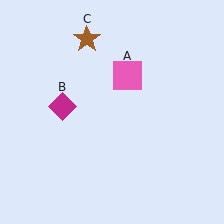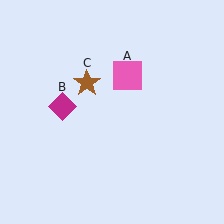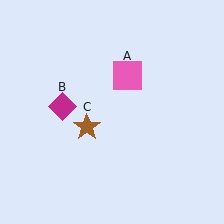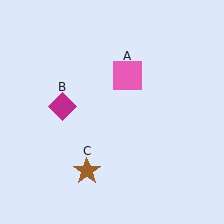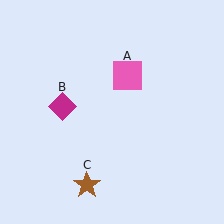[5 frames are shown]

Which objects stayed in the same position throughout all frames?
Pink square (object A) and magenta diamond (object B) remained stationary.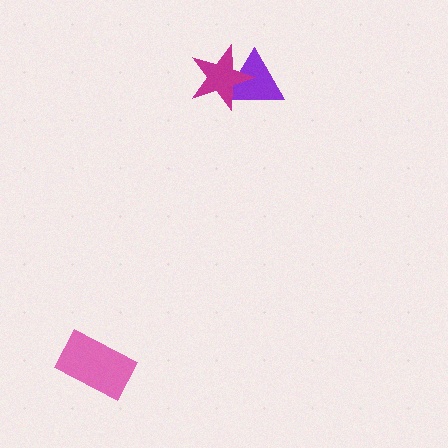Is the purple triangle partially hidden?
Yes, it is partially covered by another shape.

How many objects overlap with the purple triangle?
1 object overlaps with the purple triangle.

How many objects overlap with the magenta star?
1 object overlaps with the magenta star.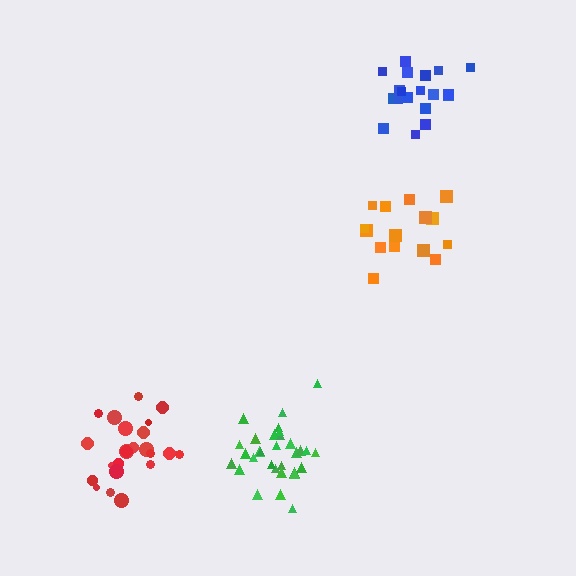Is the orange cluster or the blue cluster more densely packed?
Blue.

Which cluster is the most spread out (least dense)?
Orange.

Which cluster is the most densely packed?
Green.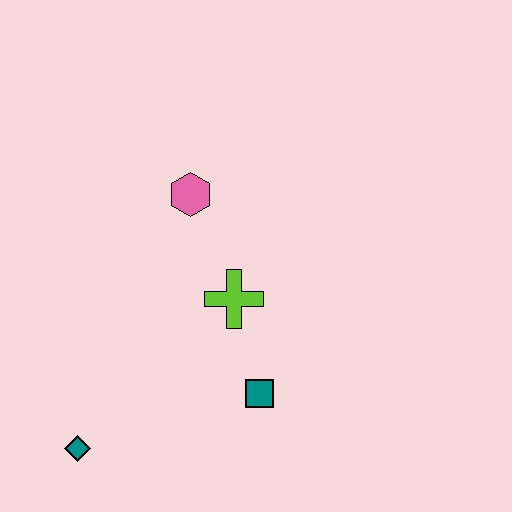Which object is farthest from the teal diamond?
The pink hexagon is farthest from the teal diamond.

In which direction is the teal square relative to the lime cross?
The teal square is below the lime cross.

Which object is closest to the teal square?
The lime cross is closest to the teal square.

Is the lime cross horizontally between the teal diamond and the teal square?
Yes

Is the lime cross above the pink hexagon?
No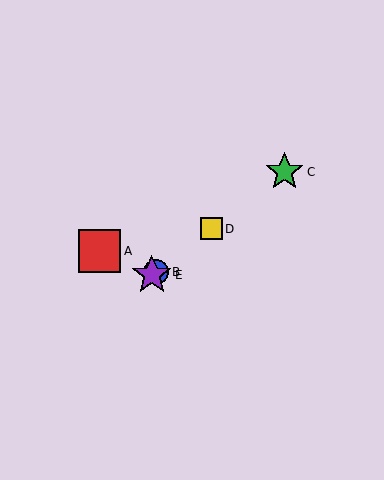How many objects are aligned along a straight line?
4 objects (B, C, D, E) are aligned along a straight line.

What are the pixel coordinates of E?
Object E is at (152, 275).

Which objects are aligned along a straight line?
Objects B, C, D, E are aligned along a straight line.